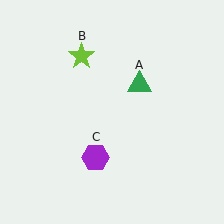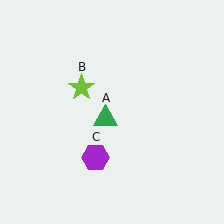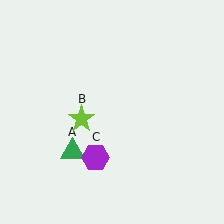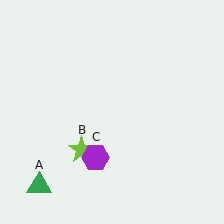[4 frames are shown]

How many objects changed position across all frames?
2 objects changed position: green triangle (object A), lime star (object B).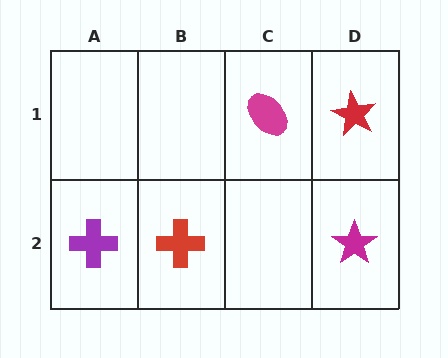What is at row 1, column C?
A magenta ellipse.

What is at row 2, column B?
A red cross.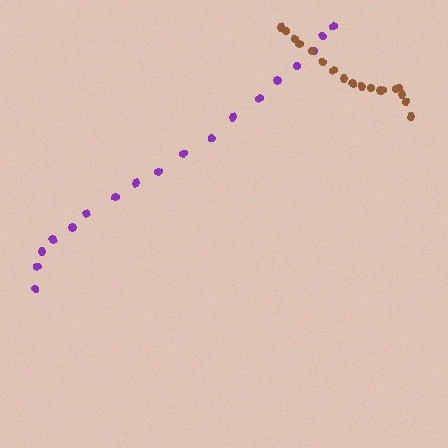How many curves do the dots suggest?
There are 2 distinct paths.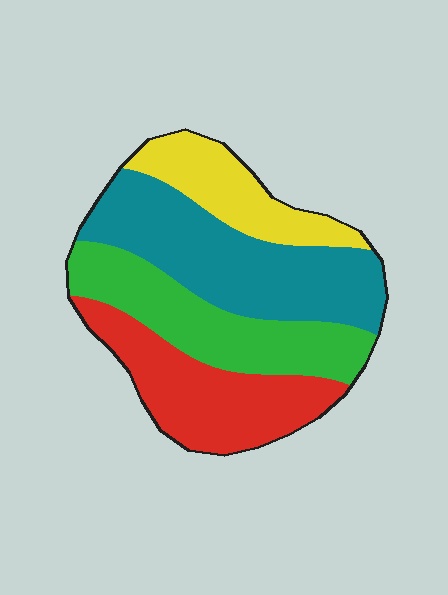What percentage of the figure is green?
Green covers 25% of the figure.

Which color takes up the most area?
Teal, at roughly 35%.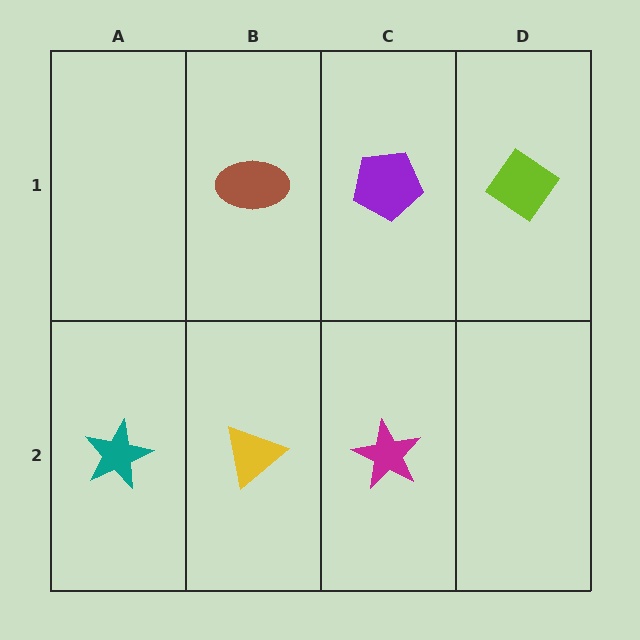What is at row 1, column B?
A brown ellipse.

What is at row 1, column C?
A purple pentagon.